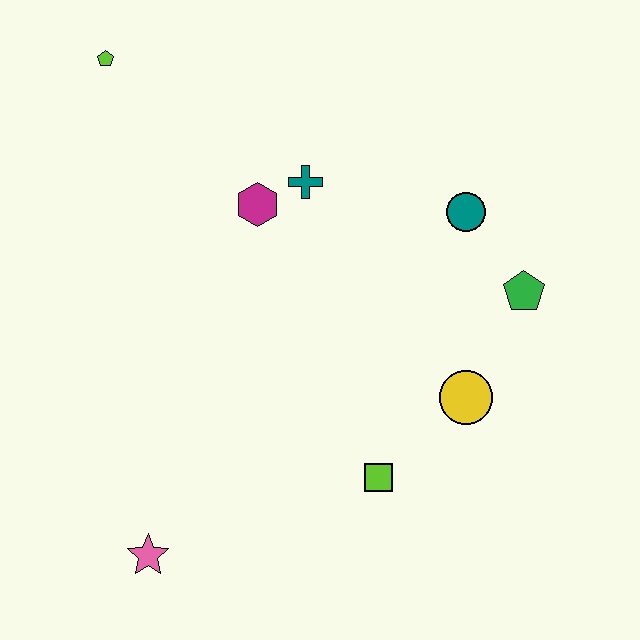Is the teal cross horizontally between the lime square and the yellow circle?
No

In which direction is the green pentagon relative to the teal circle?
The green pentagon is below the teal circle.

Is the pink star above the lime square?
No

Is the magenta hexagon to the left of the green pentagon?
Yes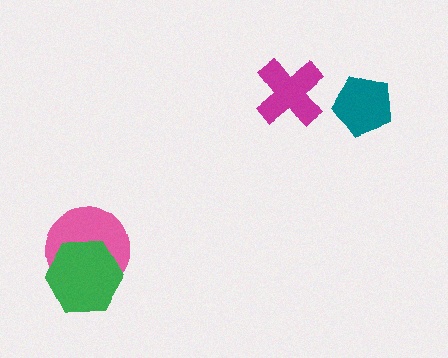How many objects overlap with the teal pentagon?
0 objects overlap with the teal pentagon.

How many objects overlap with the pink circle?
1 object overlaps with the pink circle.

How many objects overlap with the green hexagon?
1 object overlaps with the green hexagon.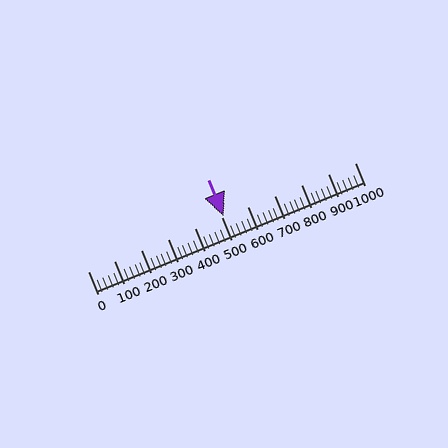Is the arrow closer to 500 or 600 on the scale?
The arrow is closer to 500.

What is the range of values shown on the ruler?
The ruler shows values from 0 to 1000.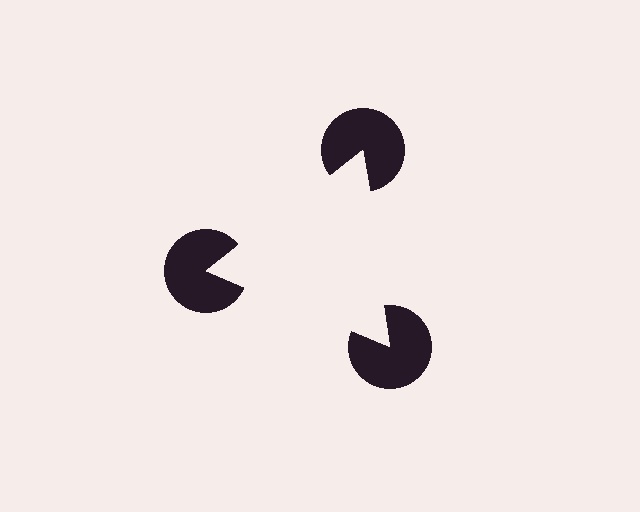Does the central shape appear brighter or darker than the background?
It typically appears slightly brighter than the background, even though no actual brightness change is drawn.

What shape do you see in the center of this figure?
An illusory triangle — its edges are inferred from the aligned wedge cuts in the pac-man discs, not physically drawn.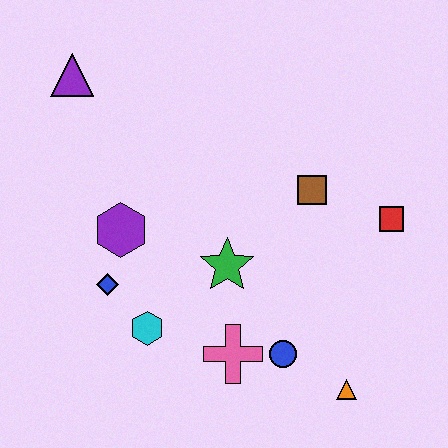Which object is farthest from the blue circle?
The purple triangle is farthest from the blue circle.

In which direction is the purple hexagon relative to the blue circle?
The purple hexagon is to the left of the blue circle.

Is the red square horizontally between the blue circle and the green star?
No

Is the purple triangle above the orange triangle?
Yes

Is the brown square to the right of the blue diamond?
Yes